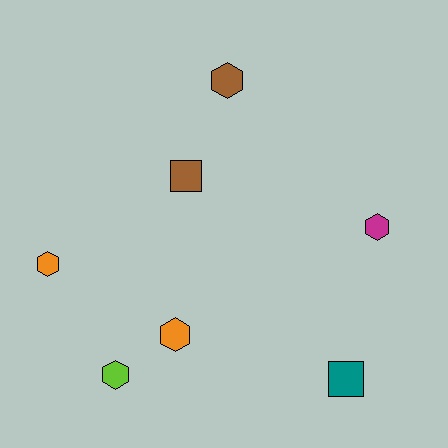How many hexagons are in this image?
There are 5 hexagons.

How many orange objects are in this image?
There are 2 orange objects.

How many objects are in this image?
There are 7 objects.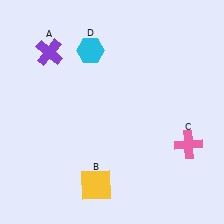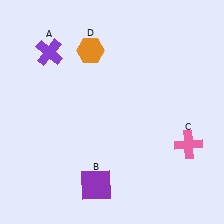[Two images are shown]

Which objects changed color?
B changed from yellow to purple. D changed from cyan to orange.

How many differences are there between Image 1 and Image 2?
There are 2 differences between the two images.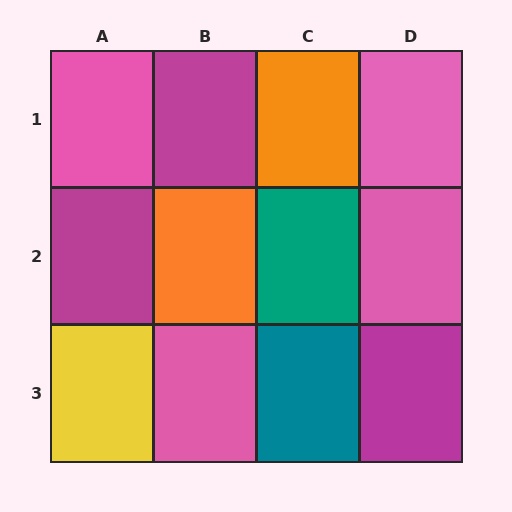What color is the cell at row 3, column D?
Magenta.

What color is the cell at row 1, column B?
Magenta.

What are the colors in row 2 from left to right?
Magenta, orange, teal, pink.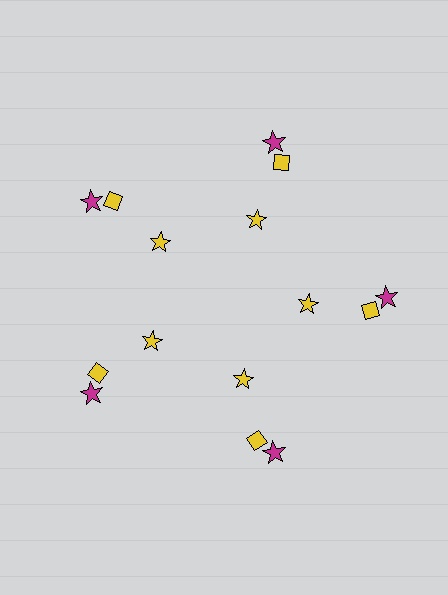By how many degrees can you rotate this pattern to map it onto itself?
The pattern maps onto itself every 72 degrees of rotation.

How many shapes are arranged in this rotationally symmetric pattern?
There are 15 shapes, arranged in 5 groups of 3.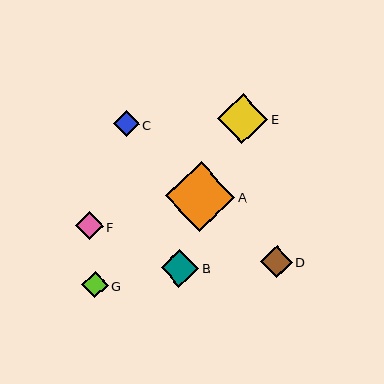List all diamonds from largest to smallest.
From largest to smallest: A, E, B, D, F, G, C.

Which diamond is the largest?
Diamond A is the largest with a size of approximately 70 pixels.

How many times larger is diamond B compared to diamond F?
Diamond B is approximately 1.4 times the size of diamond F.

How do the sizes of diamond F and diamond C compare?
Diamond F and diamond C are approximately the same size.